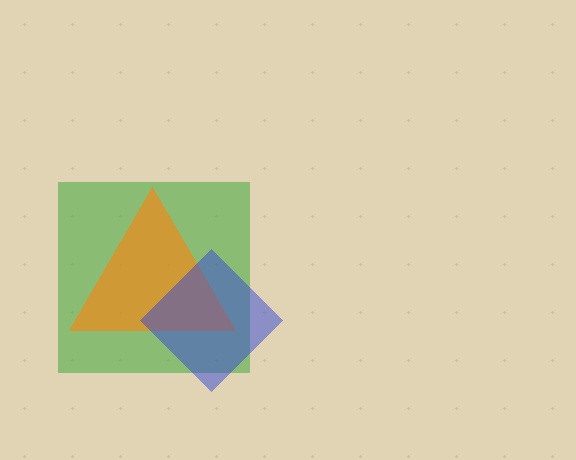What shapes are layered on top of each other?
The layered shapes are: a green square, an orange triangle, a blue diamond.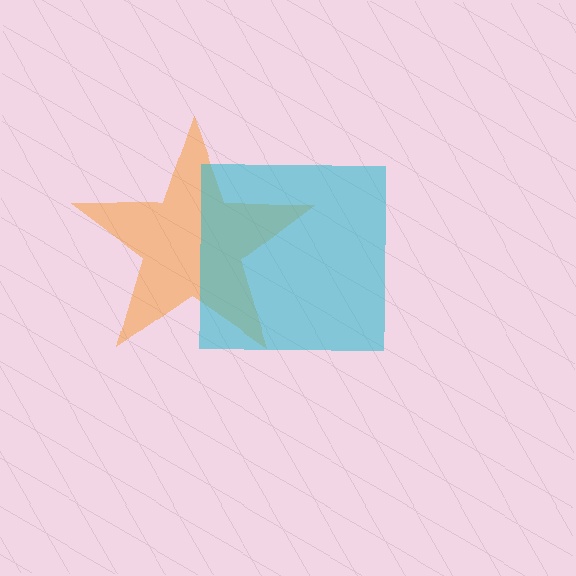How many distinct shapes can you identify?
There are 2 distinct shapes: an orange star, a cyan square.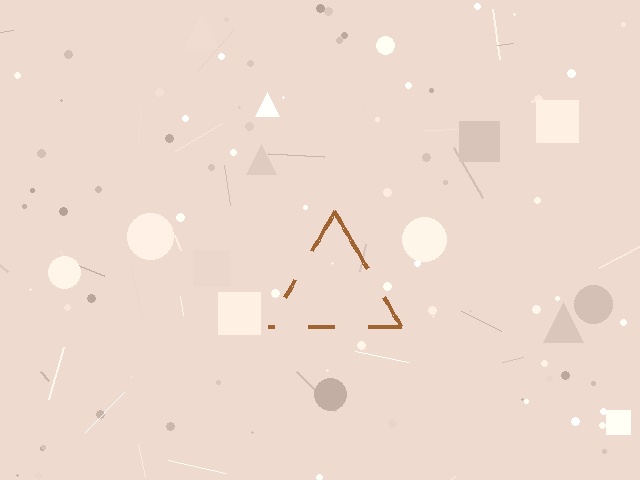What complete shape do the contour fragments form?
The contour fragments form a triangle.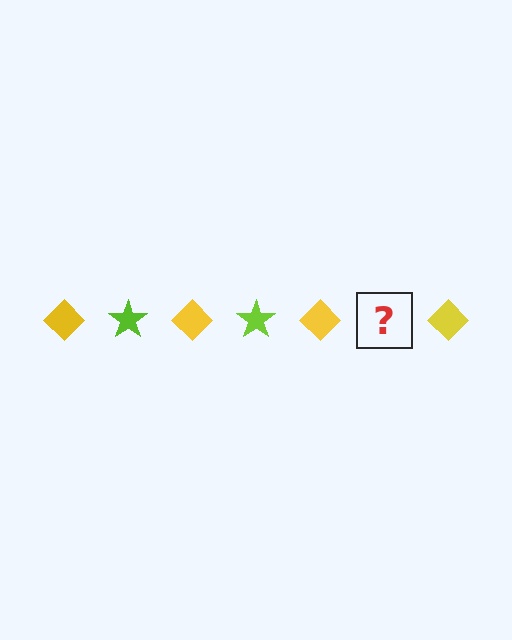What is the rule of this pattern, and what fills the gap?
The rule is that the pattern alternates between yellow diamond and lime star. The gap should be filled with a lime star.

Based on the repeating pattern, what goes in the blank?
The blank should be a lime star.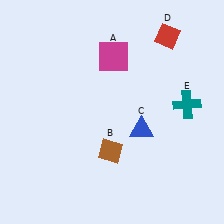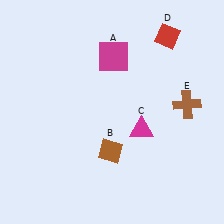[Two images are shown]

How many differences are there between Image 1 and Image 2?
There are 2 differences between the two images.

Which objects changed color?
C changed from blue to magenta. E changed from teal to brown.